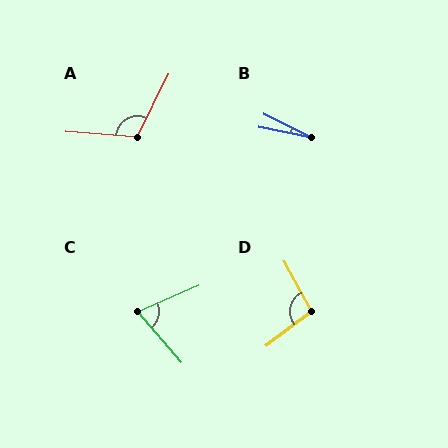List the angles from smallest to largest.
B (15°), C (73°), D (100°), A (112°).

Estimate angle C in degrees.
Approximately 73 degrees.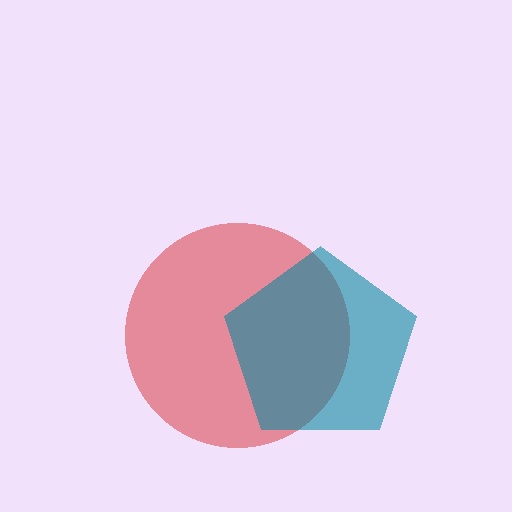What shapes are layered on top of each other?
The layered shapes are: a red circle, a teal pentagon.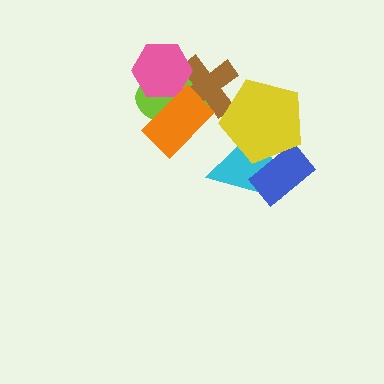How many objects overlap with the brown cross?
4 objects overlap with the brown cross.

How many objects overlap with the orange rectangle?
3 objects overlap with the orange rectangle.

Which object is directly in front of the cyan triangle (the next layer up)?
The blue rectangle is directly in front of the cyan triangle.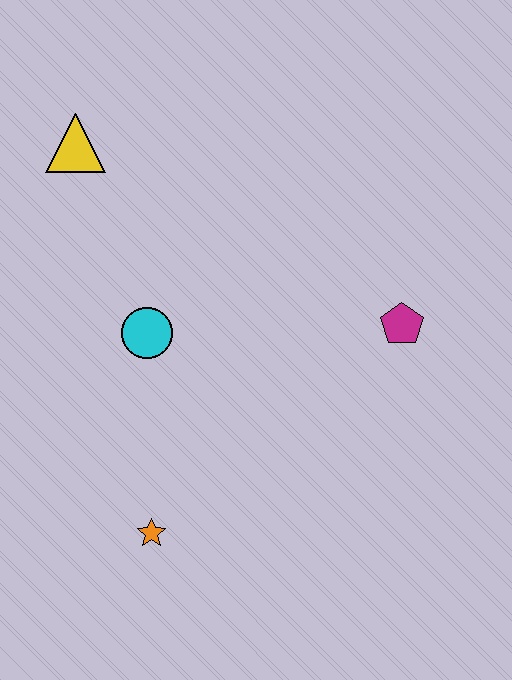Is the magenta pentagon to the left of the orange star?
No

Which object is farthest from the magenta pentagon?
The yellow triangle is farthest from the magenta pentagon.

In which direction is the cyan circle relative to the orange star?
The cyan circle is above the orange star.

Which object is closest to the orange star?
The cyan circle is closest to the orange star.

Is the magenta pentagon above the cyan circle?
Yes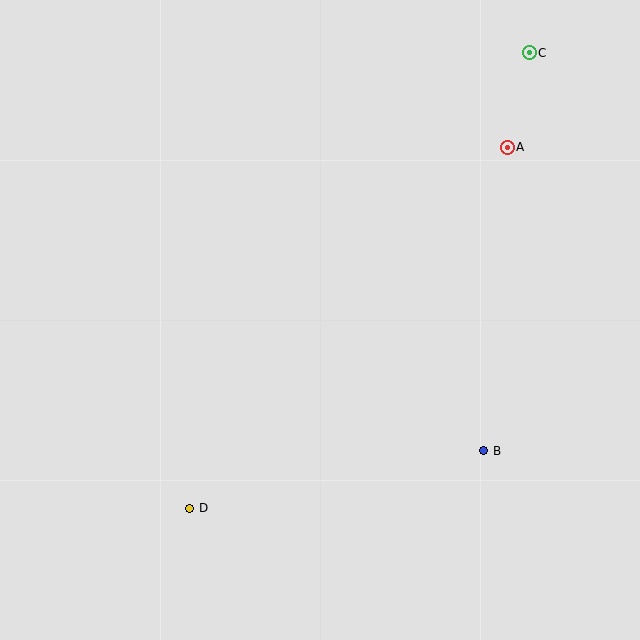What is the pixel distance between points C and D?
The distance between C and D is 568 pixels.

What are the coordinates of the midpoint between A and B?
The midpoint between A and B is at (496, 299).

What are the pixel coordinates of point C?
Point C is at (529, 53).